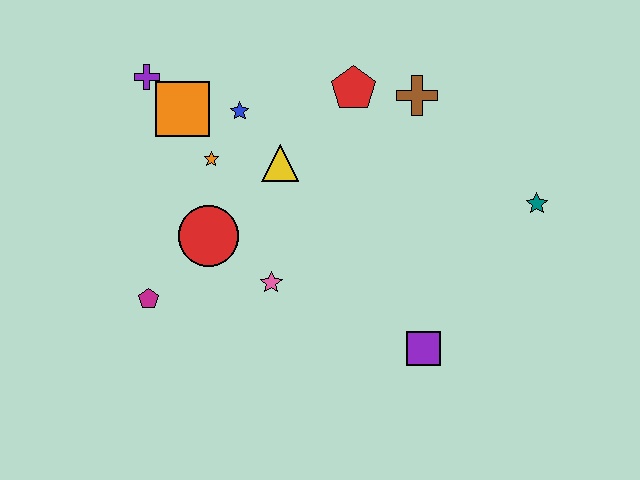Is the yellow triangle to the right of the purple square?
No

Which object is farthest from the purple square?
The purple cross is farthest from the purple square.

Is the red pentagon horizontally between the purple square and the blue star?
Yes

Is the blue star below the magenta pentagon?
No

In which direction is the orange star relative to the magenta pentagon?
The orange star is above the magenta pentagon.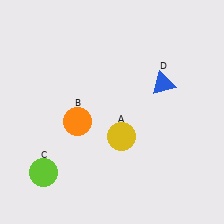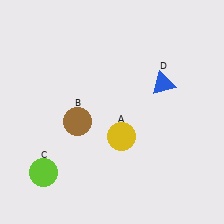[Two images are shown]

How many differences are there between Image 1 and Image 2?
There is 1 difference between the two images.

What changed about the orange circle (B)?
In Image 1, B is orange. In Image 2, it changed to brown.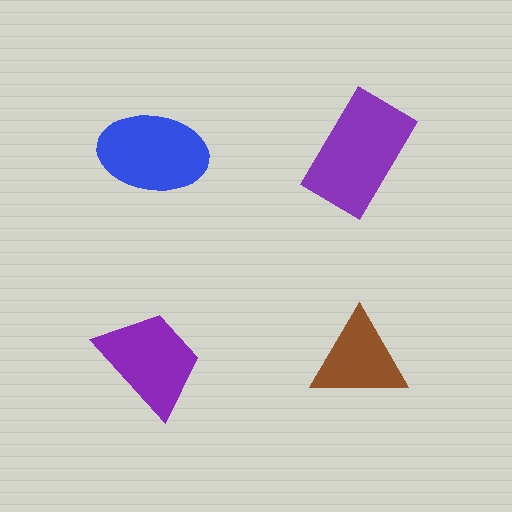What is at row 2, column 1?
A purple trapezoid.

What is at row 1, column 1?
A blue ellipse.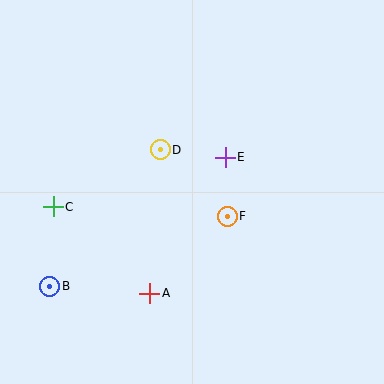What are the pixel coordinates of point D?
Point D is at (160, 150).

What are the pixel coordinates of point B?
Point B is at (50, 286).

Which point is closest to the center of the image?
Point F at (227, 216) is closest to the center.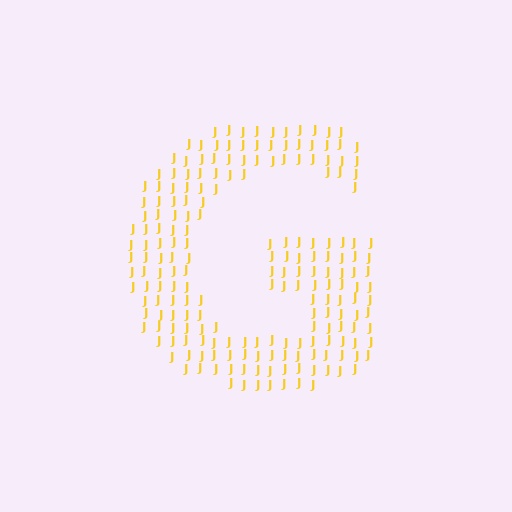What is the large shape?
The large shape is the letter G.